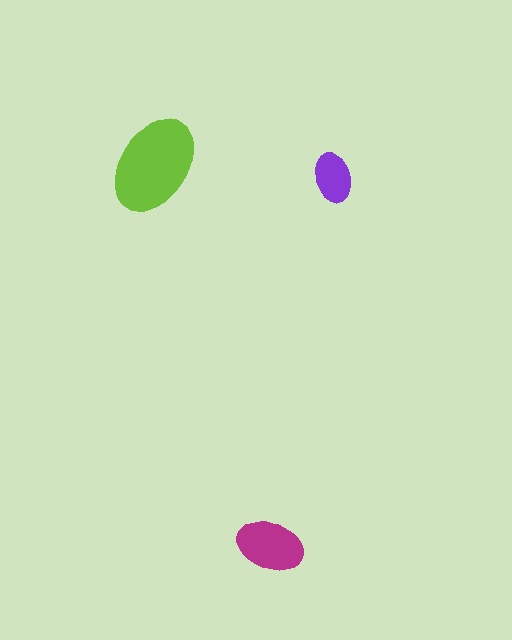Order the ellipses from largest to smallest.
the lime one, the magenta one, the purple one.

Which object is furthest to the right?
The purple ellipse is rightmost.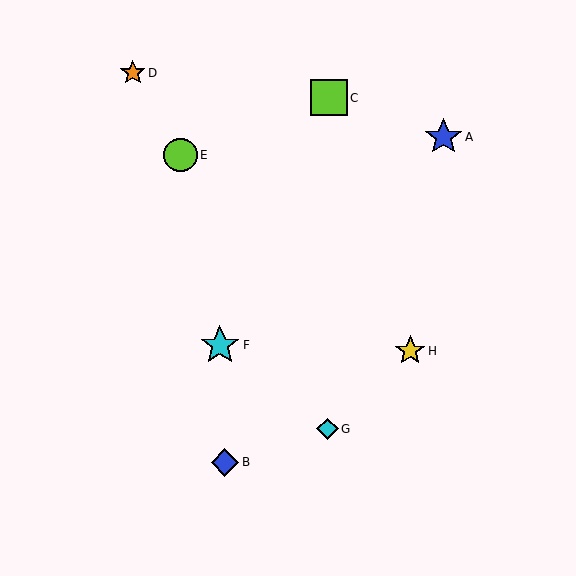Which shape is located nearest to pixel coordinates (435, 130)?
The blue star (labeled A) at (443, 137) is nearest to that location.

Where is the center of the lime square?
The center of the lime square is at (329, 98).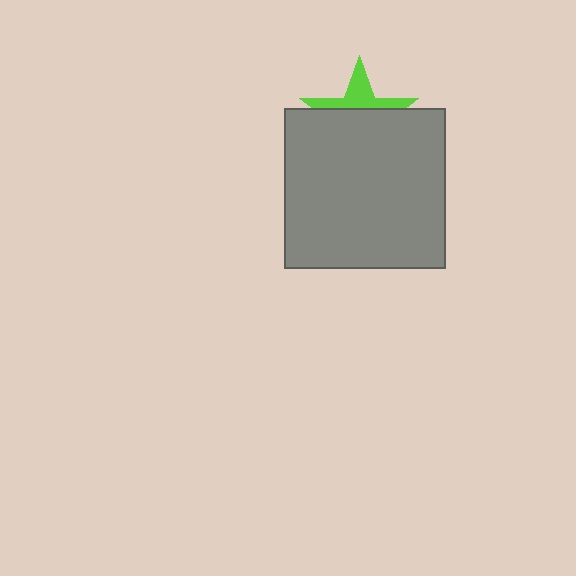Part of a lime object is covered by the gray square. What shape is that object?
It is a star.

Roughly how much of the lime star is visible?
A small part of it is visible (roughly 37%).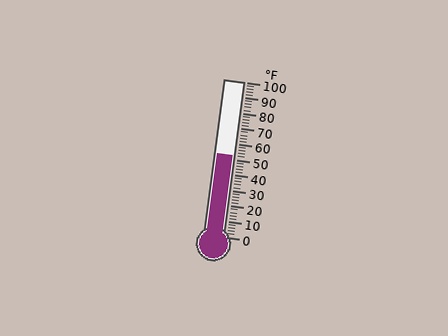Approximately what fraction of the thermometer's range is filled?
The thermometer is filled to approximately 50% of its range.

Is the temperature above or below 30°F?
The temperature is above 30°F.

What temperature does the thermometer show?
The thermometer shows approximately 52°F.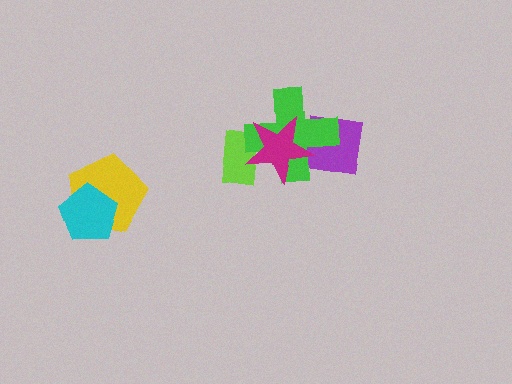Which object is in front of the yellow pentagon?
The cyan pentagon is in front of the yellow pentagon.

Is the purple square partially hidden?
Yes, it is partially covered by another shape.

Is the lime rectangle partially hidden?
Yes, it is partially covered by another shape.